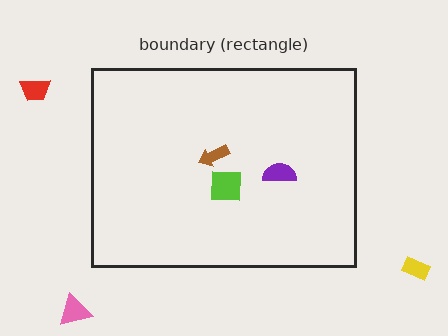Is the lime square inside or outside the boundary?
Inside.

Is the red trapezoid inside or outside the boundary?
Outside.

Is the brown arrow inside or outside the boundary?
Inside.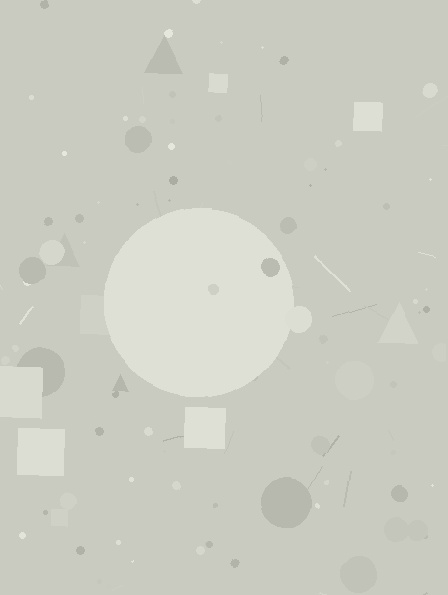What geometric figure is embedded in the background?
A circle is embedded in the background.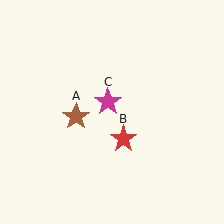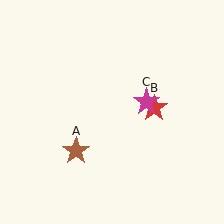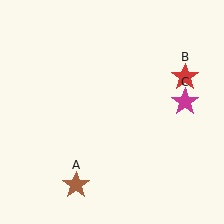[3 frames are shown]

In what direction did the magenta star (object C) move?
The magenta star (object C) moved right.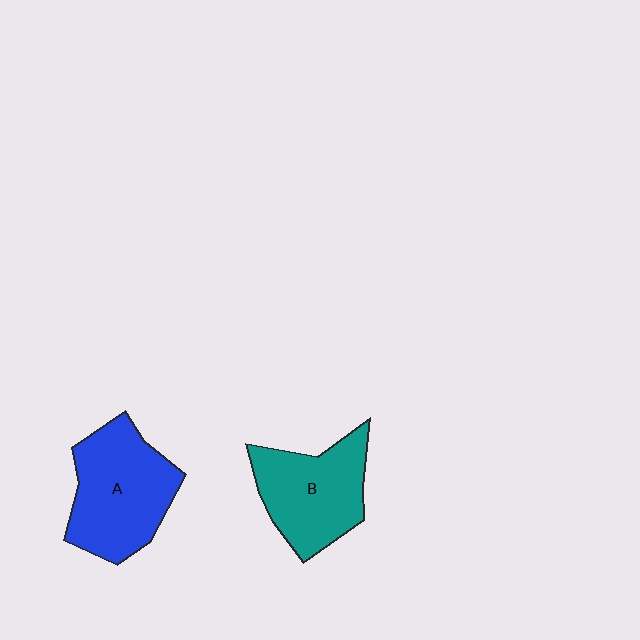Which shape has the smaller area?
Shape B (teal).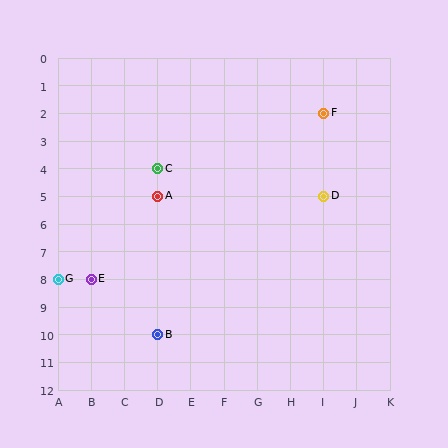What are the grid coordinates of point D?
Point D is at grid coordinates (I, 5).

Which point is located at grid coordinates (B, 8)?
Point E is at (B, 8).